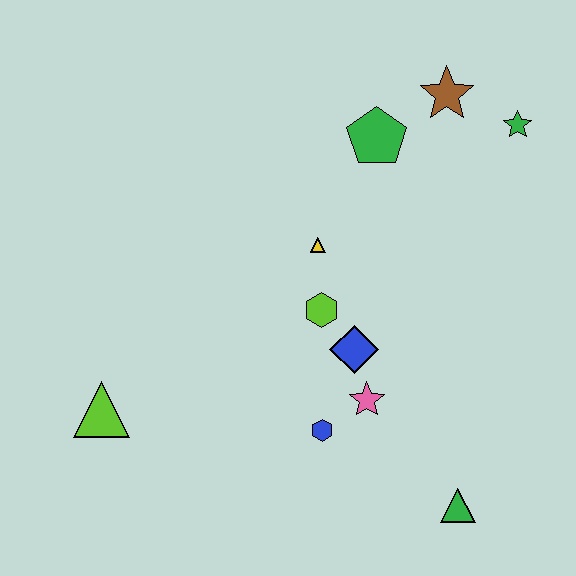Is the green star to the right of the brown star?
Yes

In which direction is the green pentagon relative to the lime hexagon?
The green pentagon is above the lime hexagon.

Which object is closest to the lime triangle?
The blue hexagon is closest to the lime triangle.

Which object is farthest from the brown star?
The lime triangle is farthest from the brown star.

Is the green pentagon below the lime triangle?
No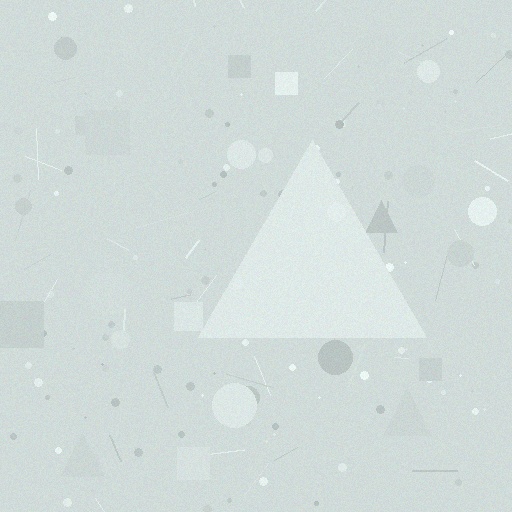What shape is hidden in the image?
A triangle is hidden in the image.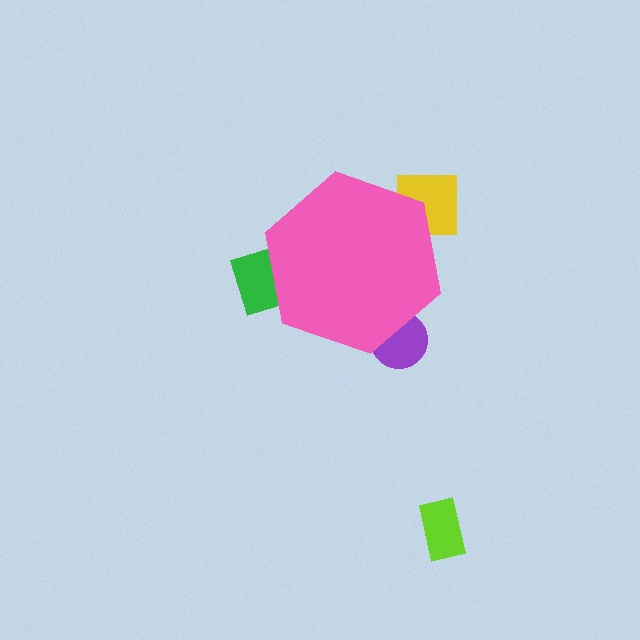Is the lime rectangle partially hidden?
No, the lime rectangle is fully visible.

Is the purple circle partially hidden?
Yes, the purple circle is partially hidden behind the pink hexagon.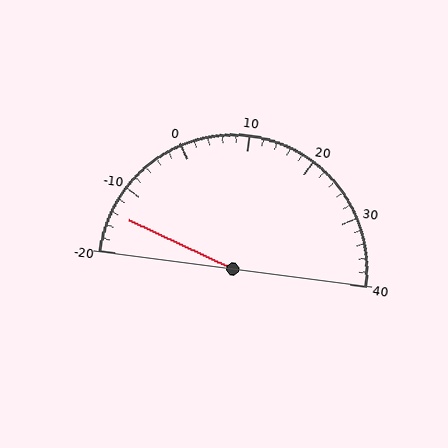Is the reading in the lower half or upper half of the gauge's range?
The reading is in the lower half of the range (-20 to 40).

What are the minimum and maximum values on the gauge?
The gauge ranges from -20 to 40.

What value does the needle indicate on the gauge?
The needle indicates approximately -14.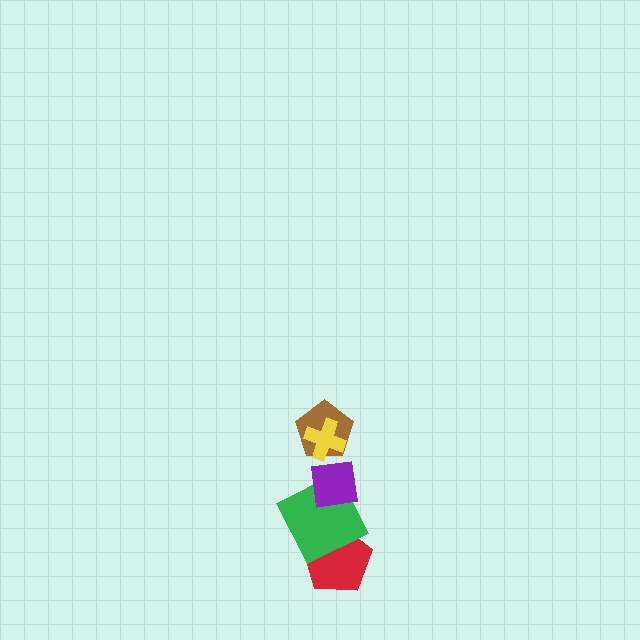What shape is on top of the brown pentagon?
The yellow cross is on top of the brown pentagon.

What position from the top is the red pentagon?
The red pentagon is 5th from the top.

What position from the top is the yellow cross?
The yellow cross is 1st from the top.